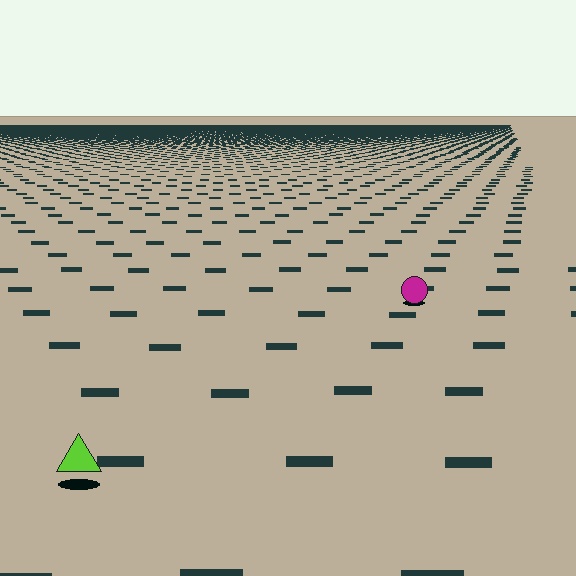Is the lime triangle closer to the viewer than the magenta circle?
Yes. The lime triangle is closer — you can tell from the texture gradient: the ground texture is coarser near it.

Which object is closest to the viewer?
The lime triangle is closest. The texture marks near it are larger and more spread out.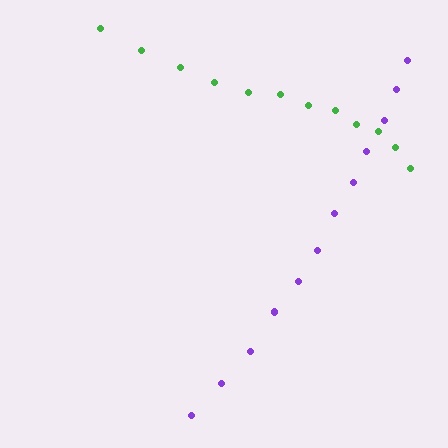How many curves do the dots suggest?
There are 2 distinct paths.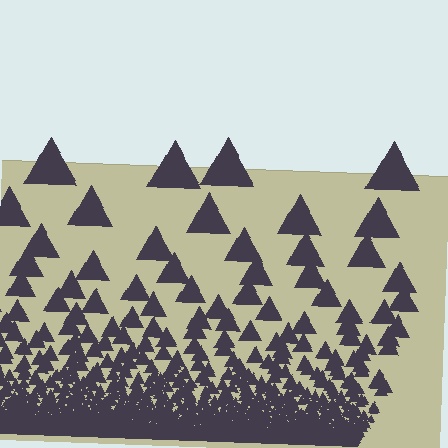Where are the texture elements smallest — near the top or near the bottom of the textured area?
Near the bottom.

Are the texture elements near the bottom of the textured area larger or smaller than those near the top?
Smaller. The gradient is inverted — elements near the bottom are smaller and denser.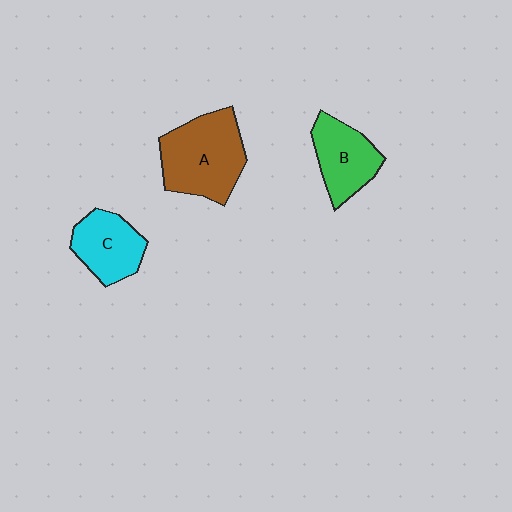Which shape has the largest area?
Shape A (brown).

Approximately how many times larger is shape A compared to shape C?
Approximately 1.5 times.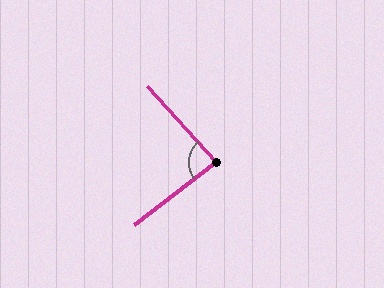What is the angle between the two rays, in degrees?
Approximately 85 degrees.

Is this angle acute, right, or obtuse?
It is approximately a right angle.